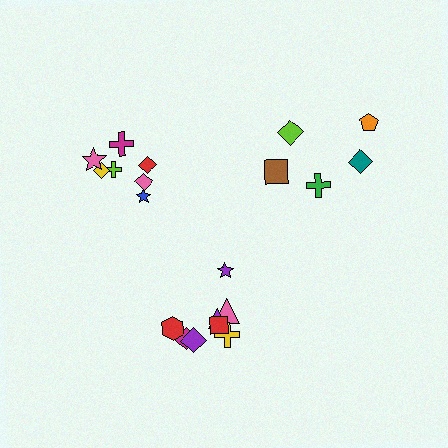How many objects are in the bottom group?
There are 8 objects.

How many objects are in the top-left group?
There are 7 objects.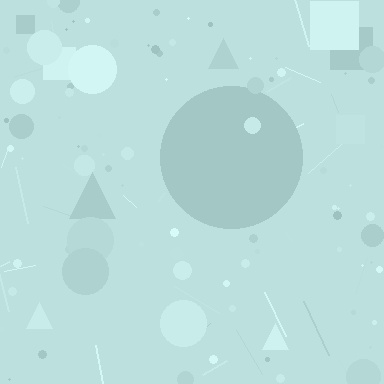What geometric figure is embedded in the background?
A circle is embedded in the background.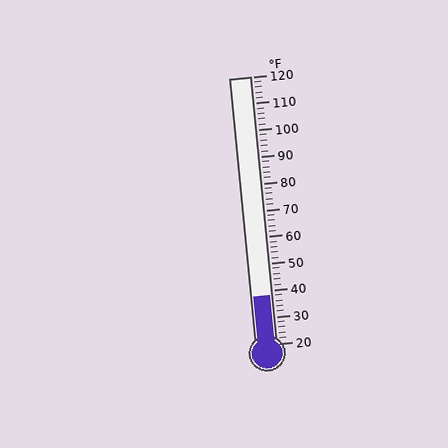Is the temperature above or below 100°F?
The temperature is below 100°F.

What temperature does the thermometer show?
The thermometer shows approximately 38°F.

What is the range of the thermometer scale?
The thermometer scale ranges from 20°F to 120°F.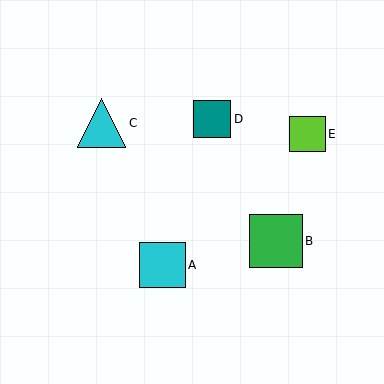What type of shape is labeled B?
Shape B is a green square.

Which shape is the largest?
The green square (labeled B) is the largest.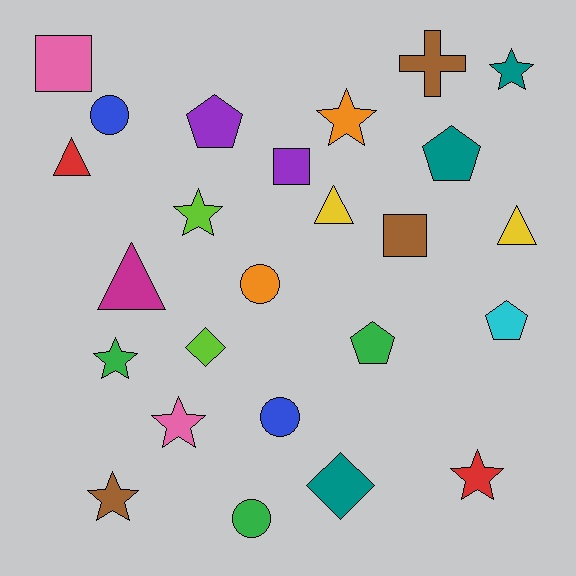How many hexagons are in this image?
There are no hexagons.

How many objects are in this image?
There are 25 objects.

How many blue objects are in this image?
There are 2 blue objects.